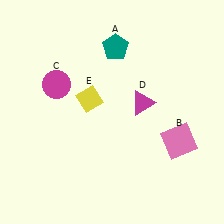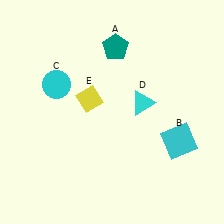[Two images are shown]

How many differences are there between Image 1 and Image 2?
There are 3 differences between the two images.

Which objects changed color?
B changed from pink to cyan. C changed from magenta to cyan. D changed from magenta to cyan.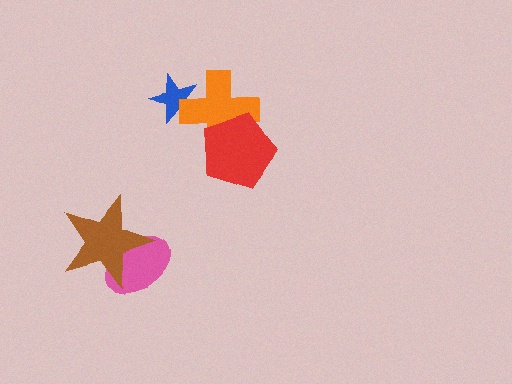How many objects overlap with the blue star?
1 object overlaps with the blue star.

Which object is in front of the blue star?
The orange cross is in front of the blue star.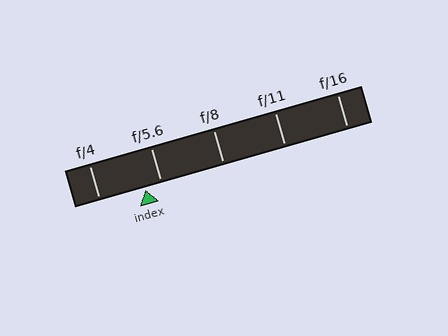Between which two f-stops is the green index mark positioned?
The index mark is between f/4 and f/5.6.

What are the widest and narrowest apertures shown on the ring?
The widest aperture shown is f/4 and the narrowest is f/16.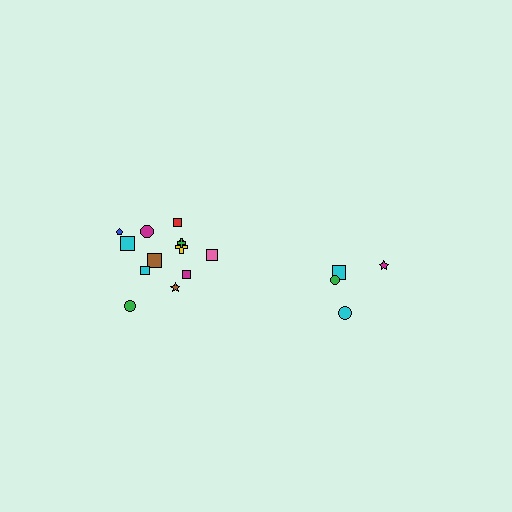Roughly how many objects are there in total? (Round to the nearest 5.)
Roughly 15 objects in total.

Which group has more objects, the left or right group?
The left group.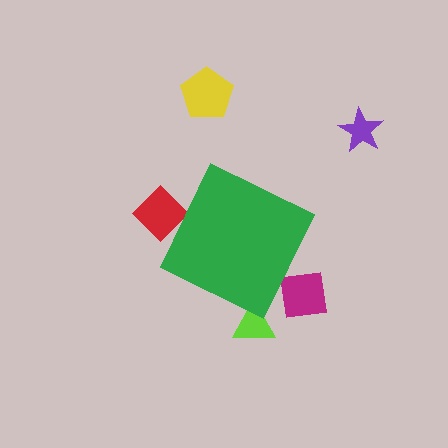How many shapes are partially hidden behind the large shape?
3 shapes are partially hidden.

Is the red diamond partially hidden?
Yes, the red diamond is partially hidden behind the green diamond.